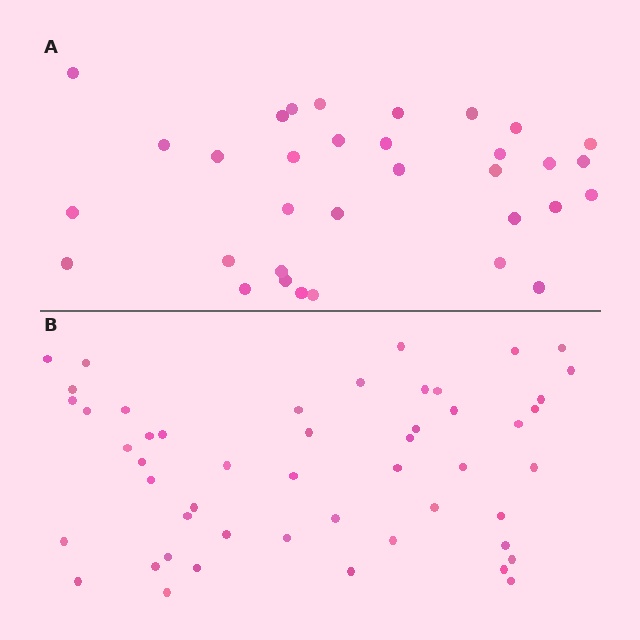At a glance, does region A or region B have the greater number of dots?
Region B (the bottom region) has more dots.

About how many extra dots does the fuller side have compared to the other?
Region B has approximately 15 more dots than region A.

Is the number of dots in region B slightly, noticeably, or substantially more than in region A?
Region B has substantially more. The ratio is roughly 1.5 to 1.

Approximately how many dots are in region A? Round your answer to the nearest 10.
About 30 dots. (The exact count is 33, which rounds to 30.)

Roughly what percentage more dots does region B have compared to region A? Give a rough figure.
About 50% more.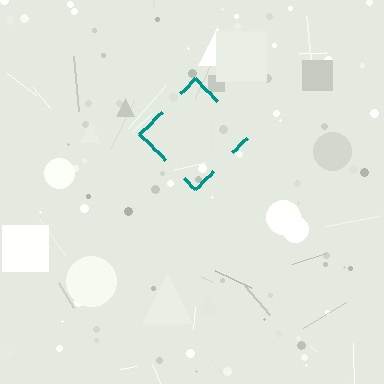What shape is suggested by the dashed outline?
The dashed outline suggests a diamond.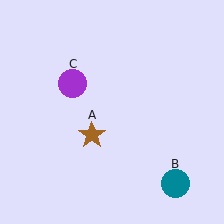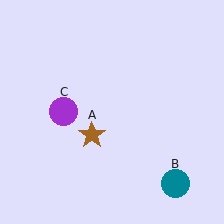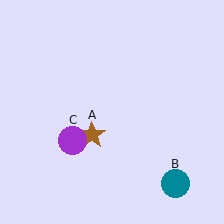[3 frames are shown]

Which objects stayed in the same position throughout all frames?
Brown star (object A) and teal circle (object B) remained stationary.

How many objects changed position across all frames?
1 object changed position: purple circle (object C).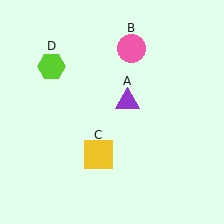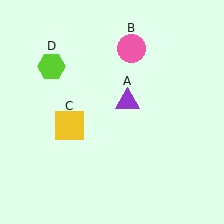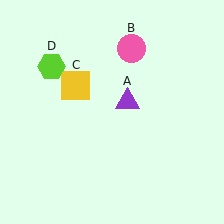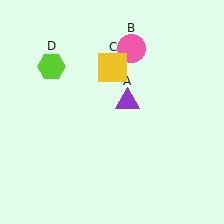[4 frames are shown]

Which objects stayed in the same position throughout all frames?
Purple triangle (object A) and pink circle (object B) and lime hexagon (object D) remained stationary.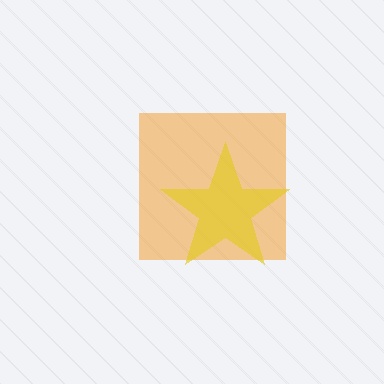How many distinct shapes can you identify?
There are 2 distinct shapes: an orange square, a yellow star.